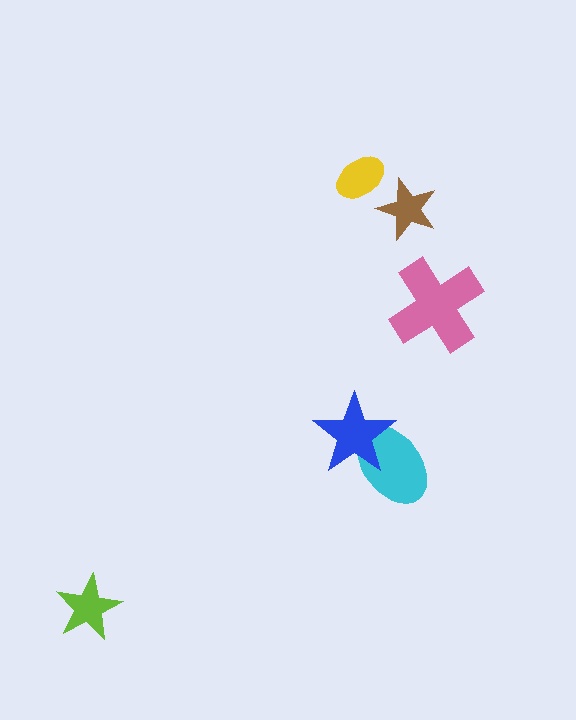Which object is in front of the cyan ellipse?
The blue star is in front of the cyan ellipse.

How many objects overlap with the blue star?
1 object overlaps with the blue star.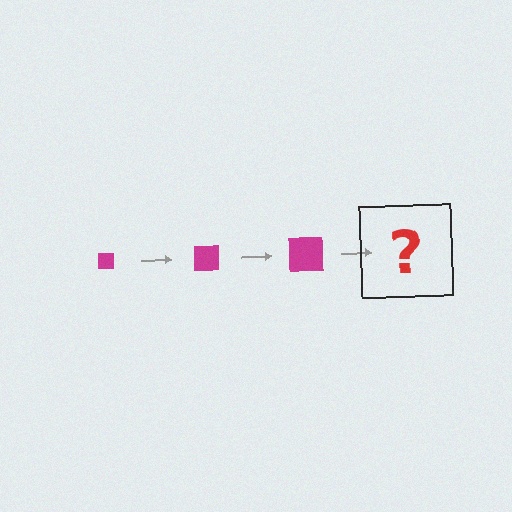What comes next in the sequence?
The next element should be a magenta square, larger than the previous one.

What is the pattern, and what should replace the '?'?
The pattern is that the square gets progressively larger each step. The '?' should be a magenta square, larger than the previous one.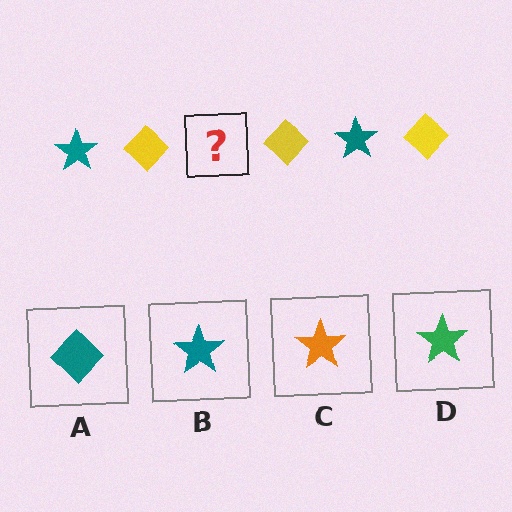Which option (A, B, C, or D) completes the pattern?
B.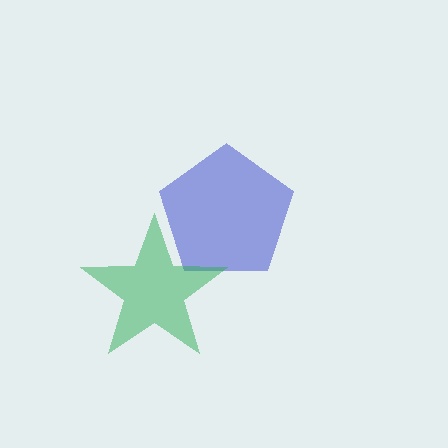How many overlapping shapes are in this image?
There are 2 overlapping shapes in the image.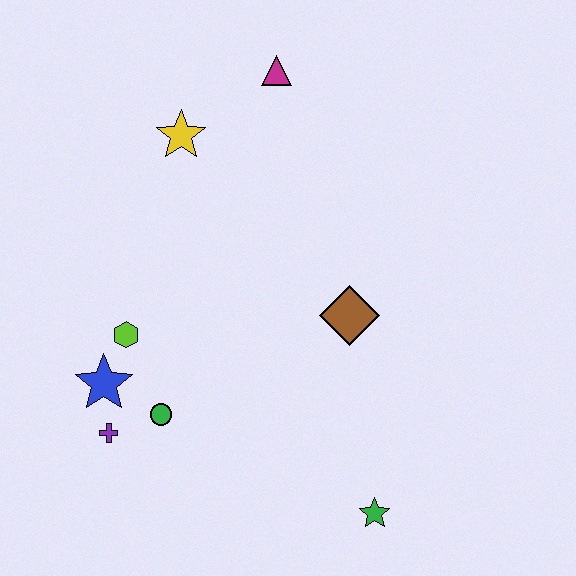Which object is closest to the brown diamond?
The green star is closest to the brown diamond.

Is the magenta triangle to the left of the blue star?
No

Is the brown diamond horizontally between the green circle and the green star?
Yes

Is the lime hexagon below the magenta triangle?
Yes